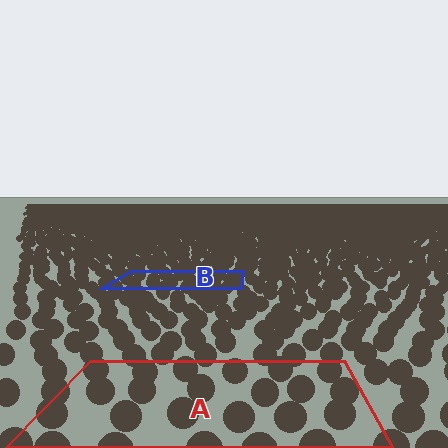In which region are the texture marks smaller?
The texture marks are smaller in region B, because it is farther away.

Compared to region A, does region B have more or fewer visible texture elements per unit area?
Region B has more texture elements per unit area — they are packed more densely because it is farther away.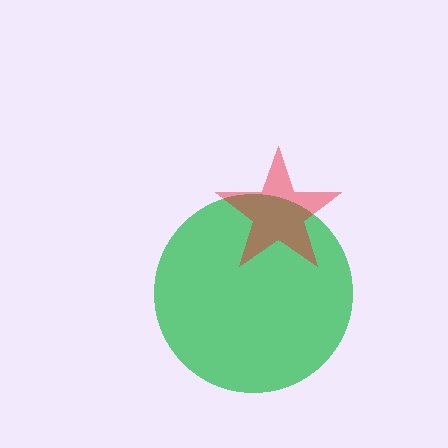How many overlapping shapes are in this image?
There are 2 overlapping shapes in the image.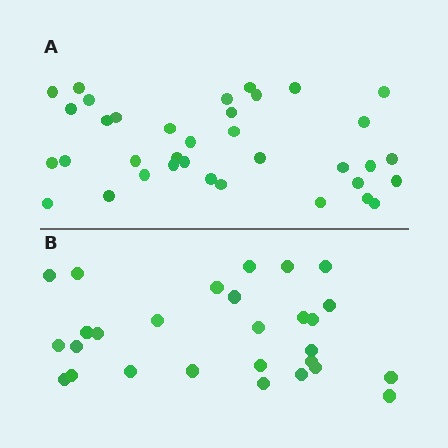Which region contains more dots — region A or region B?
Region A (the top region) has more dots.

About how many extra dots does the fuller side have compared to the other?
Region A has roughly 8 or so more dots than region B.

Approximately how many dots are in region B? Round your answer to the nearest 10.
About 30 dots. (The exact count is 28, which rounds to 30.)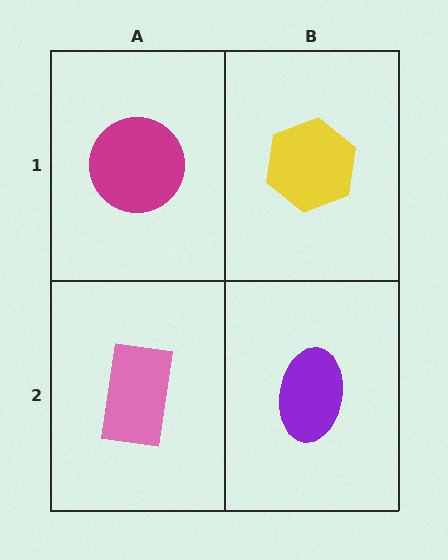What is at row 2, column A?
A pink rectangle.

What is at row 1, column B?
A yellow hexagon.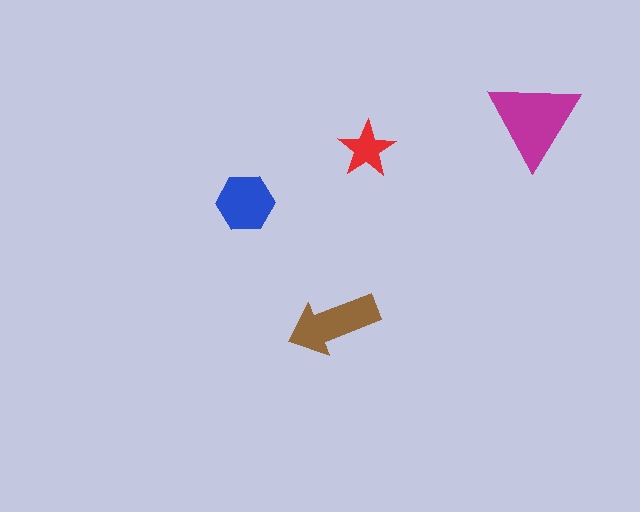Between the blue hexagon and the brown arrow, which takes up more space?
The brown arrow.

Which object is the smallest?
The red star.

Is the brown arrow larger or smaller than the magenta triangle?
Smaller.